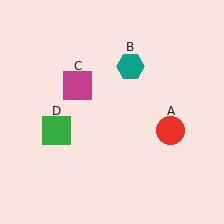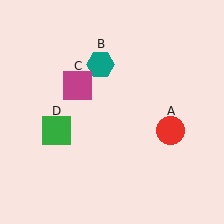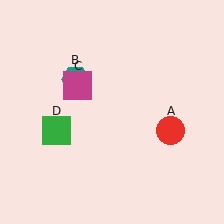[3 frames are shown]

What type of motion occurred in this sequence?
The teal hexagon (object B) rotated counterclockwise around the center of the scene.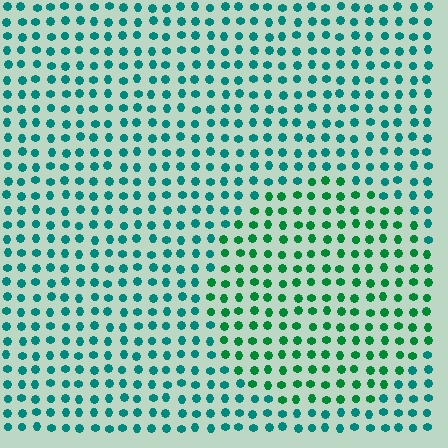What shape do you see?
I see a circle.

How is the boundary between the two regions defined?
The boundary is defined purely by a slight shift in hue (about 32 degrees). Spacing, size, and orientation are identical on both sides.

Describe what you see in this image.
The image is filled with small teal elements in a uniform arrangement. A circle-shaped region is visible where the elements are tinted to a slightly different hue, forming a subtle color boundary.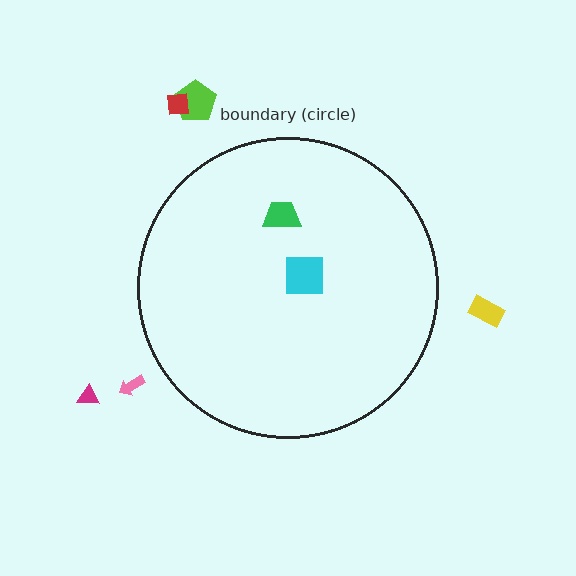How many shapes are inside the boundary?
2 inside, 5 outside.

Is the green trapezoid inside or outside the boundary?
Inside.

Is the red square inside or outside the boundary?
Outside.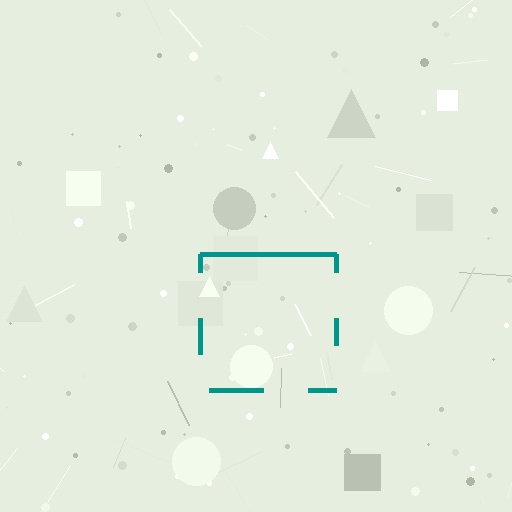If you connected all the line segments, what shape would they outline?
They would outline a square.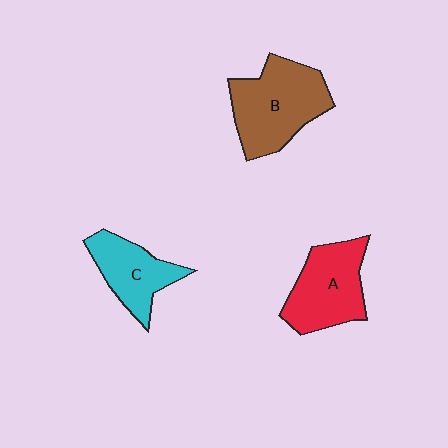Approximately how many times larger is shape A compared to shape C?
Approximately 1.3 times.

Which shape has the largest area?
Shape B (brown).